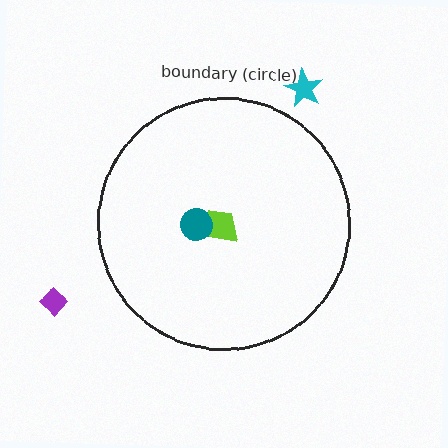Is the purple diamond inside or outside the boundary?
Outside.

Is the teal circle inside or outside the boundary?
Inside.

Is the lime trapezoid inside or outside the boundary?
Inside.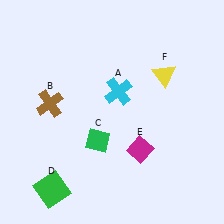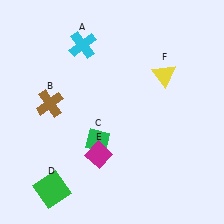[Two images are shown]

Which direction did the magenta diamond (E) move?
The magenta diamond (E) moved left.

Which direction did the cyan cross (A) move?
The cyan cross (A) moved up.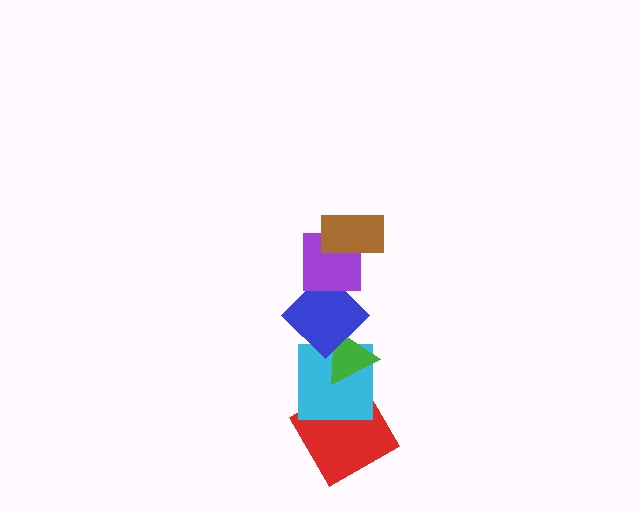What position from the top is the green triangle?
The green triangle is 4th from the top.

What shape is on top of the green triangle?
The blue diamond is on top of the green triangle.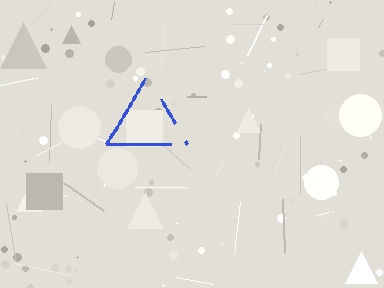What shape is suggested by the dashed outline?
The dashed outline suggests a triangle.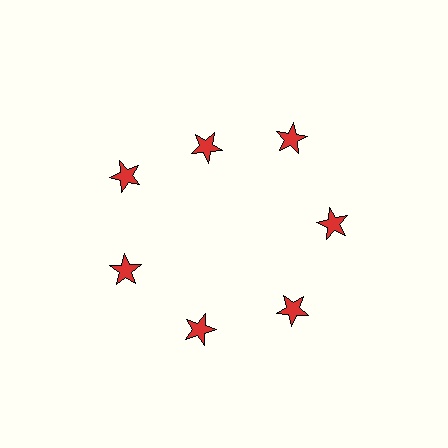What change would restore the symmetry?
The symmetry would be restored by moving it outward, back onto the ring so that all 7 stars sit at equal angles and equal distance from the center.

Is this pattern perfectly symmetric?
No. The 7 red stars are arranged in a ring, but one element near the 12 o'clock position is pulled inward toward the center, breaking the 7-fold rotational symmetry.